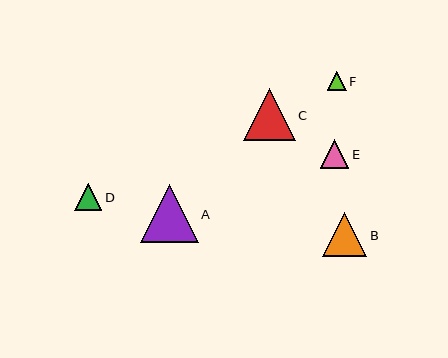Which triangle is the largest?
Triangle A is the largest with a size of approximately 58 pixels.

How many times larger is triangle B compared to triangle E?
Triangle B is approximately 1.5 times the size of triangle E.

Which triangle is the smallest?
Triangle F is the smallest with a size of approximately 19 pixels.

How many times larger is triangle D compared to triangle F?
Triangle D is approximately 1.4 times the size of triangle F.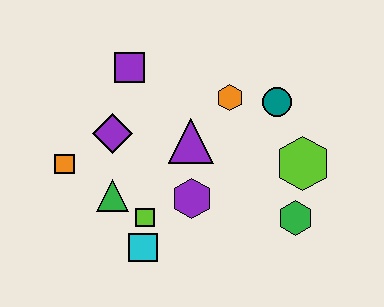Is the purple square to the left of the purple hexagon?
Yes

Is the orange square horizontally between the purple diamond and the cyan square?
No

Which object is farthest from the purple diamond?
The green hexagon is farthest from the purple diamond.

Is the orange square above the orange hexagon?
No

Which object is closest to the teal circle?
The orange hexagon is closest to the teal circle.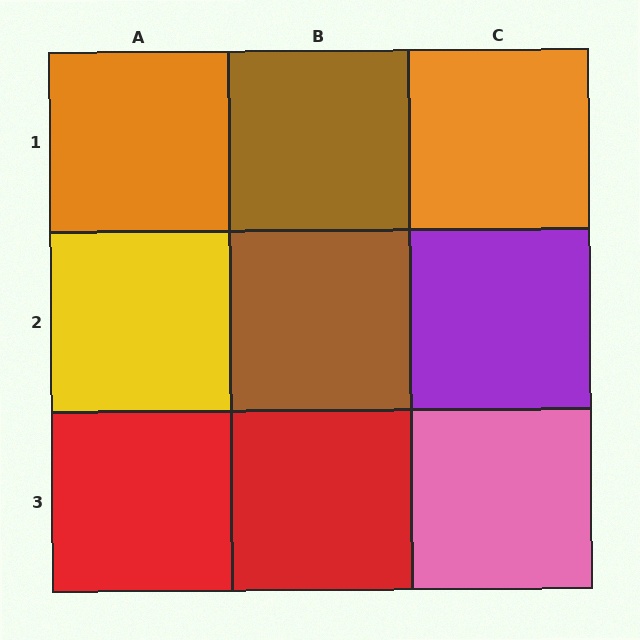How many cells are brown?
2 cells are brown.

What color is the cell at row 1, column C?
Orange.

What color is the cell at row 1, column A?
Orange.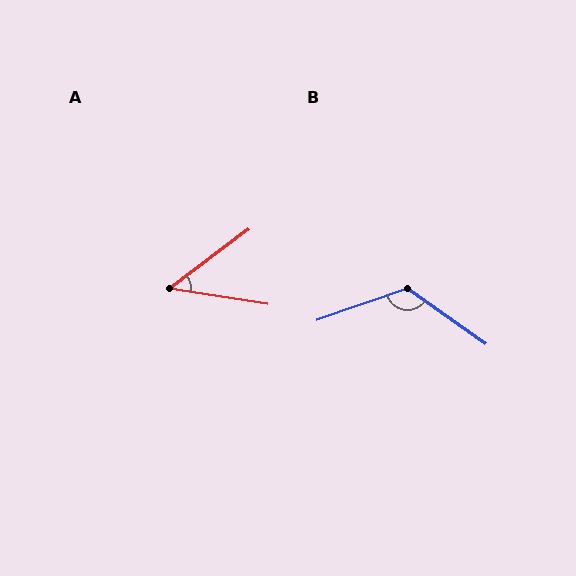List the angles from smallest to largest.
A (46°), B (126°).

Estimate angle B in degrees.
Approximately 126 degrees.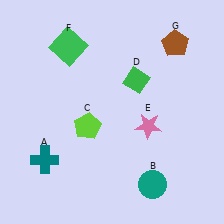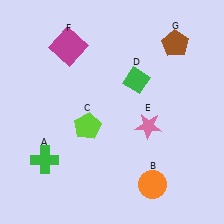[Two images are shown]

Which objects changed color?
A changed from teal to green. B changed from teal to orange. F changed from green to magenta.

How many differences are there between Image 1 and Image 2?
There are 3 differences between the two images.